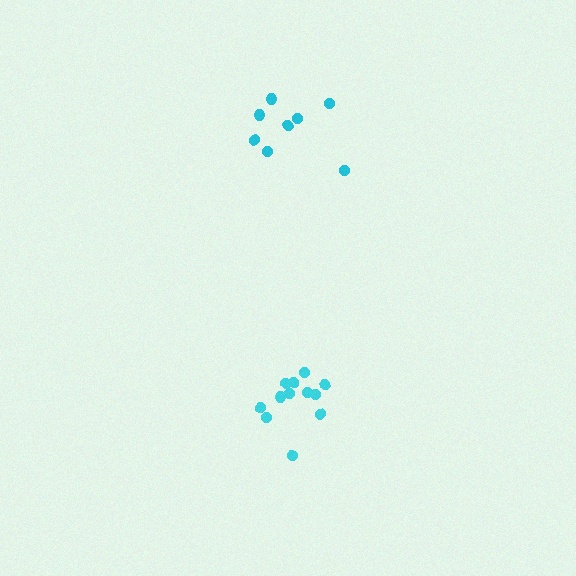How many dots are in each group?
Group 1: 12 dots, Group 2: 8 dots (20 total).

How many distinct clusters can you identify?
There are 2 distinct clusters.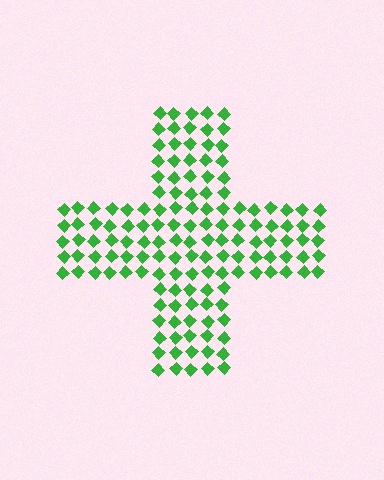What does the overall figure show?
The overall figure shows a cross.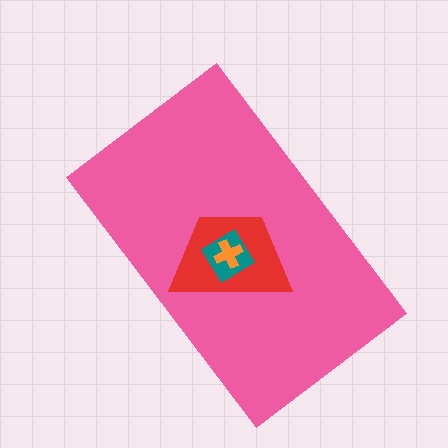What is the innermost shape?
The orange cross.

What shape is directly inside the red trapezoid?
The teal diamond.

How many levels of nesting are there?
4.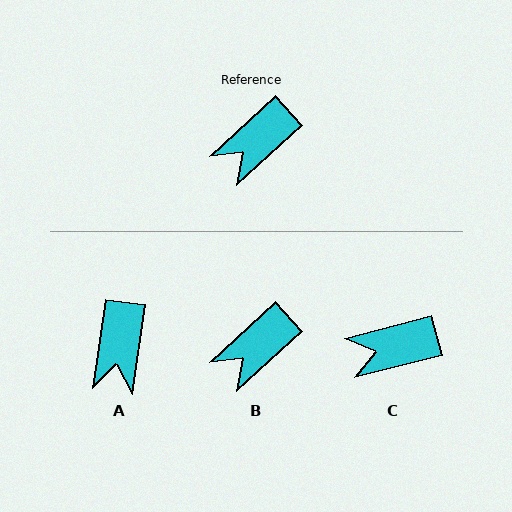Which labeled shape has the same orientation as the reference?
B.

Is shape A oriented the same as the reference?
No, it is off by about 39 degrees.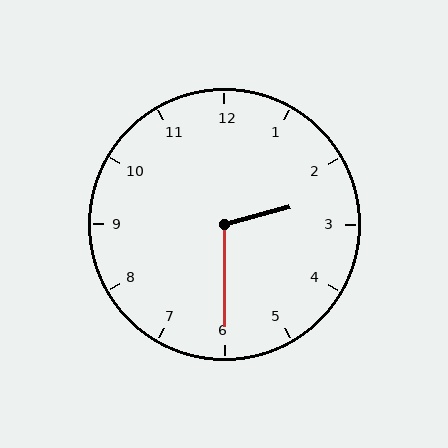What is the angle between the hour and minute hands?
Approximately 105 degrees.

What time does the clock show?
2:30.